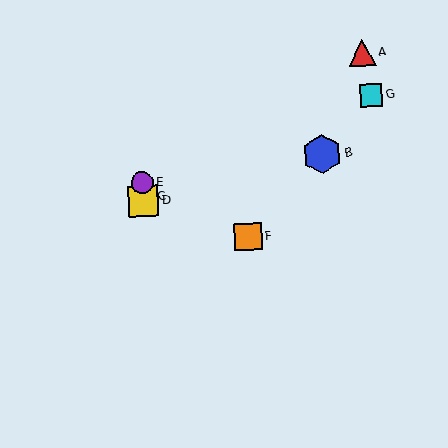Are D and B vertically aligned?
No, D is at x≈143 and B is at x≈322.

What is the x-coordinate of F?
Object F is at x≈248.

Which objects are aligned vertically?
Objects C, D, E are aligned vertically.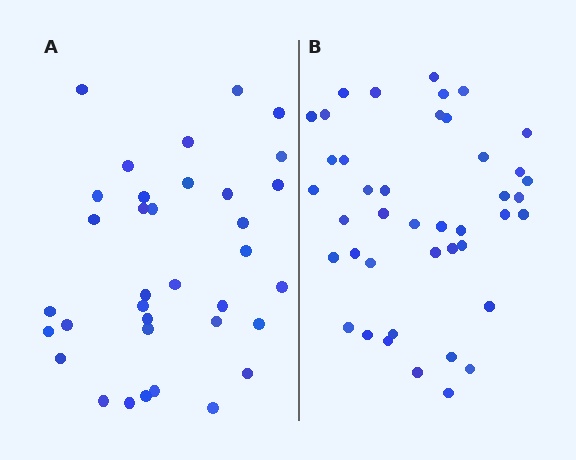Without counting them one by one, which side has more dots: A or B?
Region B (the right region) has more dots.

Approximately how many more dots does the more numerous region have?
Region B has roughly 8 or so more dots than region A.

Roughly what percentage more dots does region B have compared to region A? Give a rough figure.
About 20% more.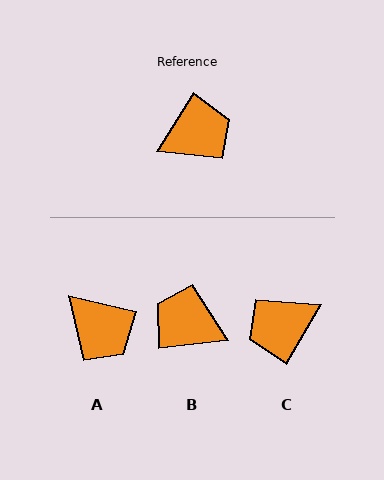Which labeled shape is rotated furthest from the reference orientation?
C, about 177 degrees away.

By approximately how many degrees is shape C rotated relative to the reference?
Approximately 177 degrees clockwise.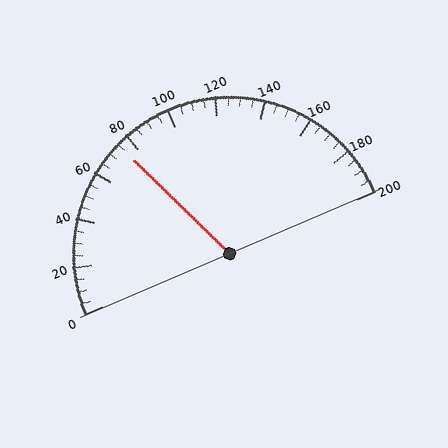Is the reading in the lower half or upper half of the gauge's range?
The reading is in the lower half of the range (0 to 200).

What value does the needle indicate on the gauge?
The needle indicates approximately 75.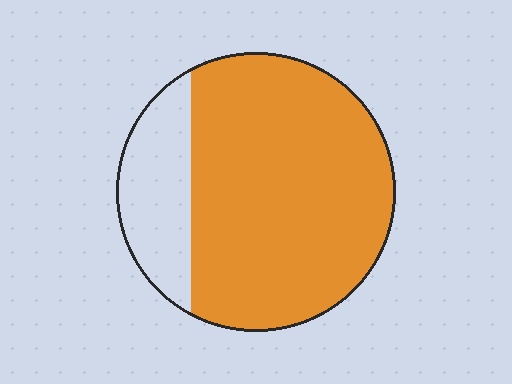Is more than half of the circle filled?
Yes.